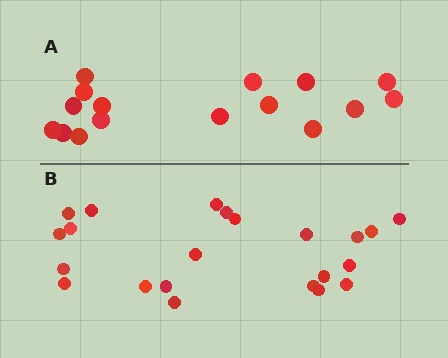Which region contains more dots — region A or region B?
Region B (the bottom region) has more dots.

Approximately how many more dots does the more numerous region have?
Region B has about 6 more dots than region A.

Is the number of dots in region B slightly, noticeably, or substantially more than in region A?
Region B has noticeably more, but not dramatically so. The ratio is roughly 1.4 to 1.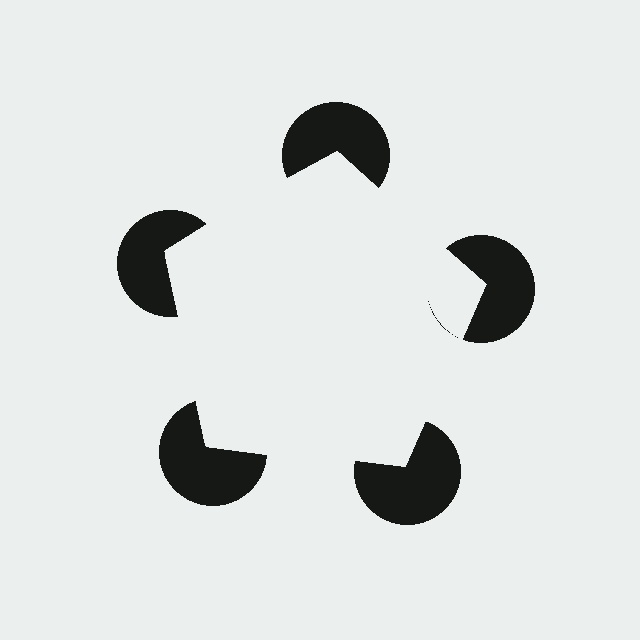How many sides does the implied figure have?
5 sides.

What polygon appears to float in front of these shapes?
An illusory pentagon — its edges are inferred from the aligned wedge cuts in the pac-man discs, not physically drawn.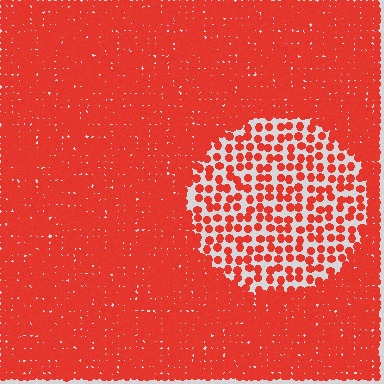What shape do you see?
I see a circle.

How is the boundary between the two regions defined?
The boundary is defined by a change in element density (approximately 2.7x ratio). All elements are the same color, size, and shape.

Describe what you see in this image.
The image contains small red elements arranged at two different densities. A circle-shaped region is visible where the elements are less densely packed than the surrounding area.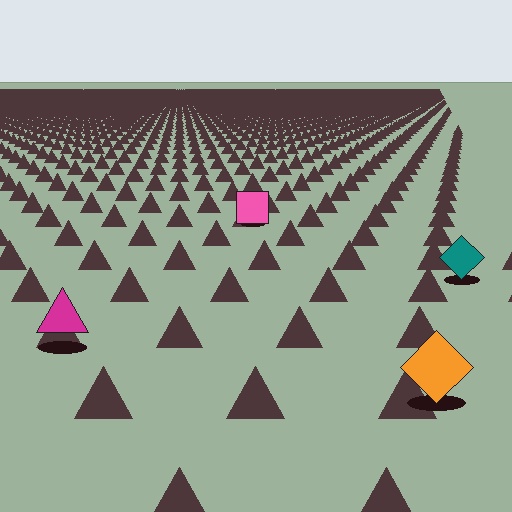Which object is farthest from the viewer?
The pink square is farthest from the viewer. It appears smaller and the ground texture around it is denser.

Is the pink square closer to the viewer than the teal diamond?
No. The teal diamond is closer — you can tell from the texture gradient: the ground texture is coarser near it.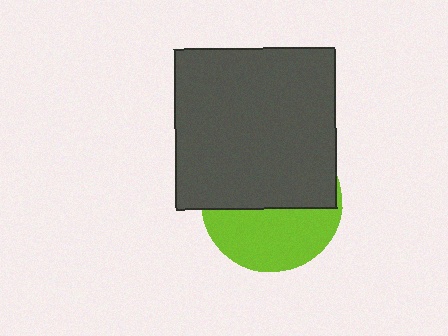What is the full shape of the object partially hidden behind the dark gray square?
The partially hidden object is a lime circle.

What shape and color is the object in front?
The object in front is a dark gray square.